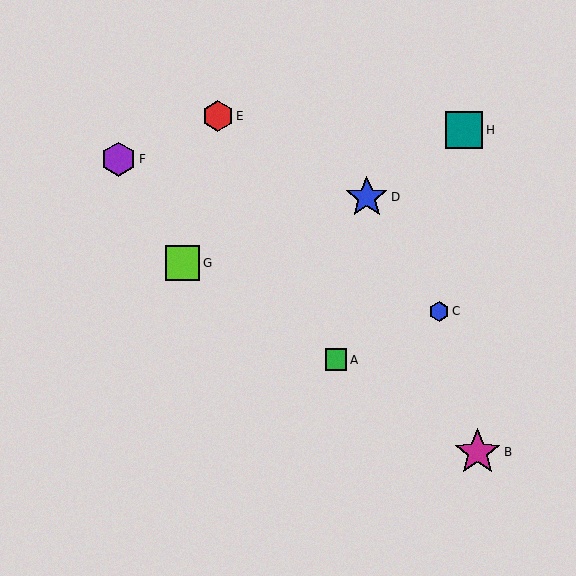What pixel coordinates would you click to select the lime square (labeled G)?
Click at (183, 263) to select the lime square G.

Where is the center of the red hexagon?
The center of the red hexagon is at (218, 116).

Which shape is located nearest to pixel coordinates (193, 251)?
The lime square (labeled G) at (183, 263) is nearest to that location.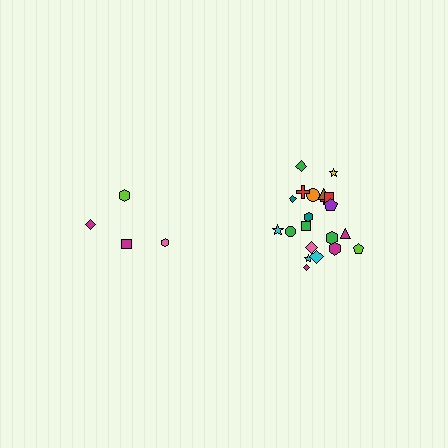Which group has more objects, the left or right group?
The right group.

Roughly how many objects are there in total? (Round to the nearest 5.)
Roughly 25 objects in total.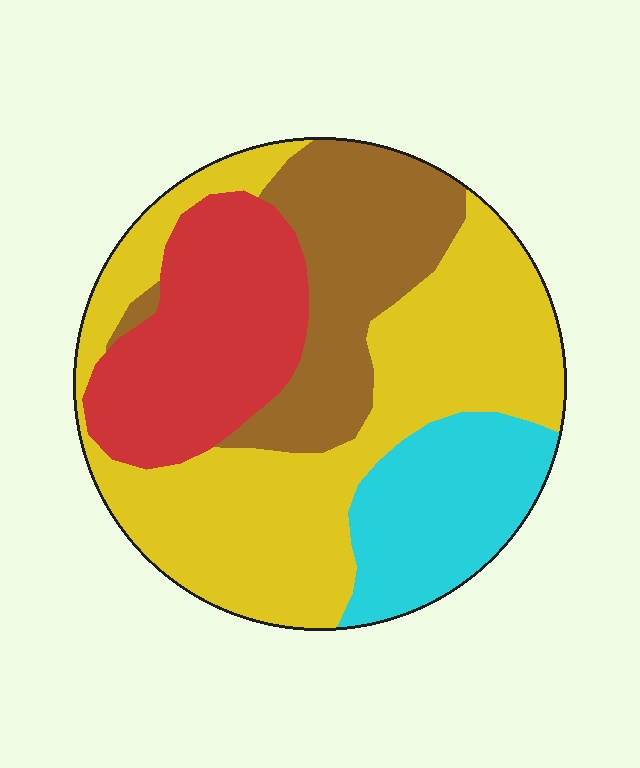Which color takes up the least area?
Cyan, at roughly 15%.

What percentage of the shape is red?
Red covers around 20% of the shape.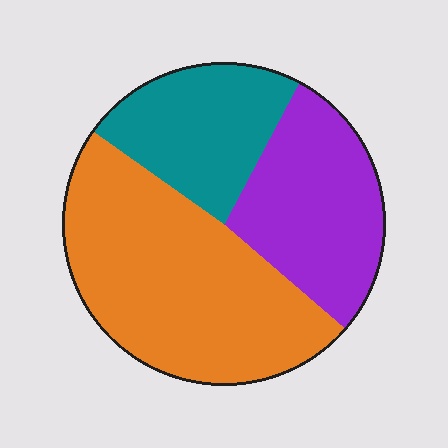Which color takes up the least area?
Teal, at roughly 25%.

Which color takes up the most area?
Orange, at roughly 50%.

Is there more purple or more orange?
Orange.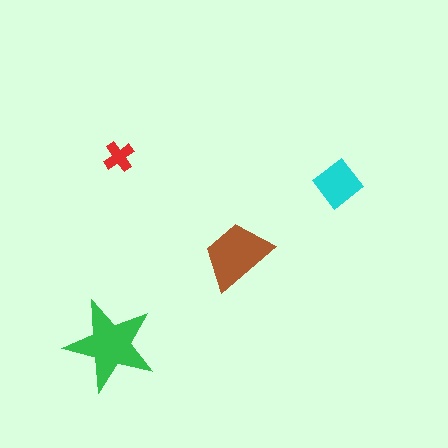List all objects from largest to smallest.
The green star, the brown trapezoid, the cyan diamond, the red cross.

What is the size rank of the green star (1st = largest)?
1st.